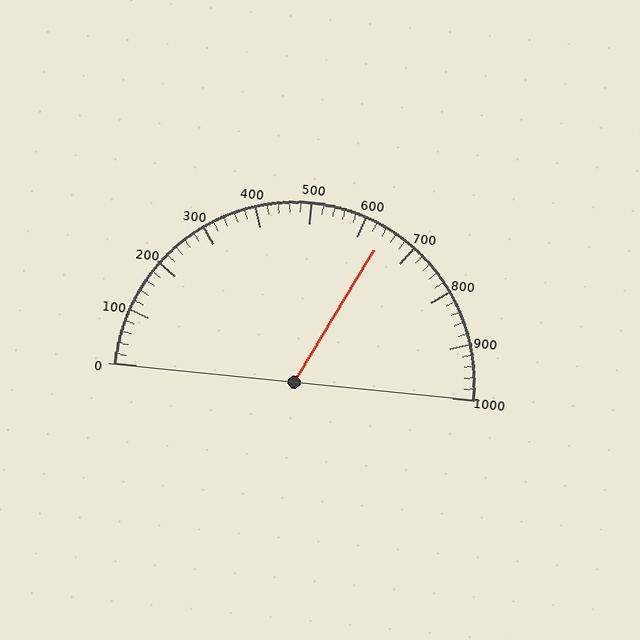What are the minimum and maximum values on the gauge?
The gauge ranges from 0 to 1000.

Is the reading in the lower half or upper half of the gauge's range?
The reading is in the upper half of the range (0 to 1000).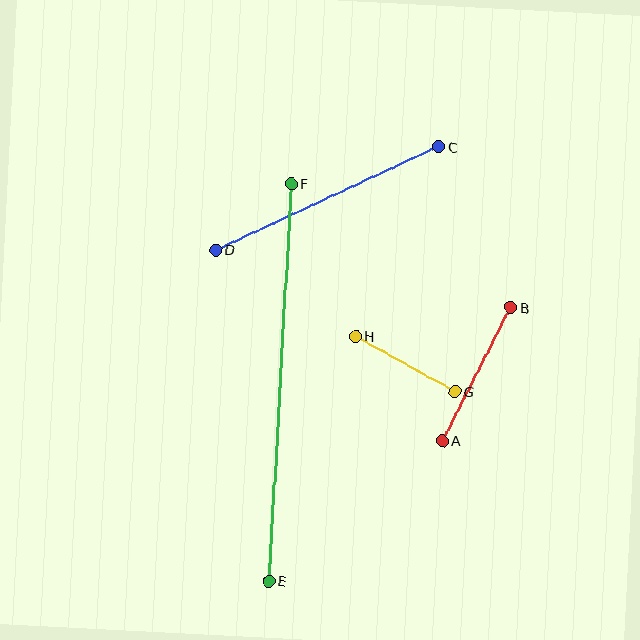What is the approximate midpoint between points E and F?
The midpoint is at approximately (280, 382) pixels.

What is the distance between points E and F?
The distance is approximately 398 pixels.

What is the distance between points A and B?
The distance is approximately 149 pixels.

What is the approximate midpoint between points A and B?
The midpoint is at approximately (476, 374) pixels.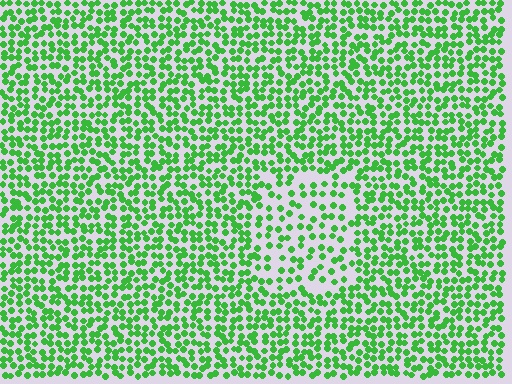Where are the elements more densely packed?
The elements are more densely packed outside the rectangle boundary.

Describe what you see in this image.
The image contains small green elements arranged at two different densities. A rectangle-shaped region is visible where the elements are less densely packed than the surrounding area.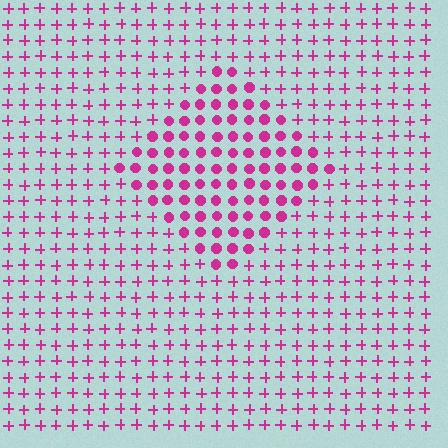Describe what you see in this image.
The image is filled with small magenta elements arranged in a uniform grid. A diamond-shaped region contains circles, while the surrounding area contains plus signs. The boundary is defined purely by the change in element shape.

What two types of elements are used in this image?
The image uses circles inside the diamond region and plus signs outside it.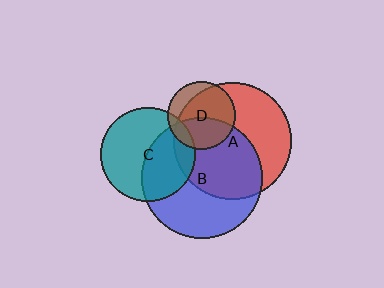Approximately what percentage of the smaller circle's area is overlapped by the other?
Approximately 50%.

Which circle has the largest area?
Circle B (blue).